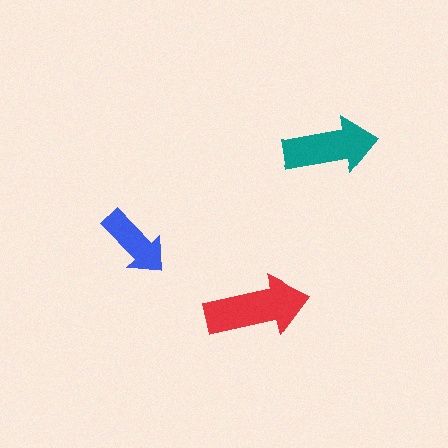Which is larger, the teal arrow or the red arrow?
The red one.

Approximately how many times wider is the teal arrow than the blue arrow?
About 1.5 times wider.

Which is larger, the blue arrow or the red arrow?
The red one.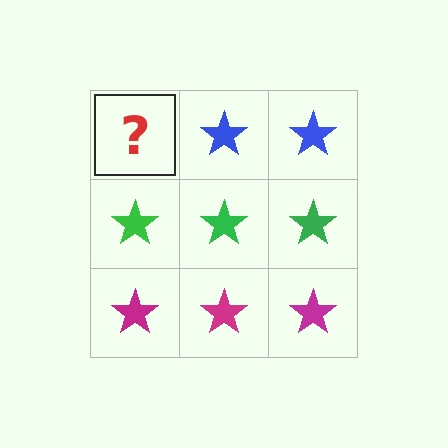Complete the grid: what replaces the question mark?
The question mark should be replaced with a blue star.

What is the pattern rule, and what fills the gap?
The rule is that each row has a consistent color. The gap should be filled with a blue star.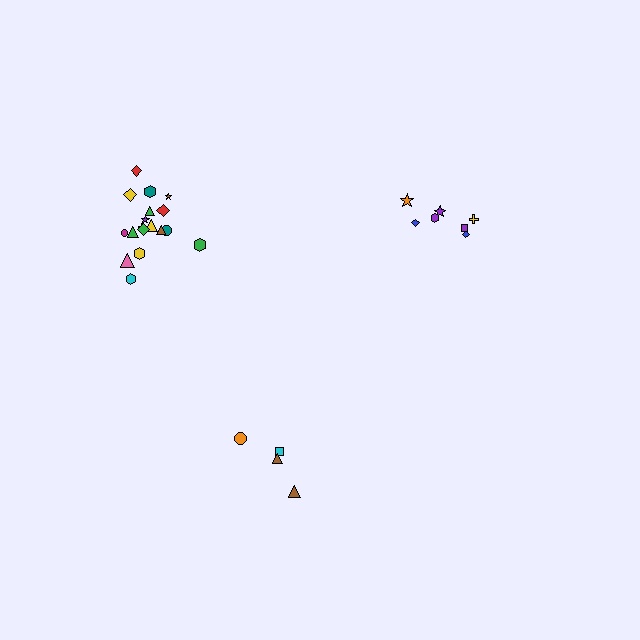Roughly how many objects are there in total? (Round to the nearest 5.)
Roughly 30 objects in total.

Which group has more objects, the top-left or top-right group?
The top-left group.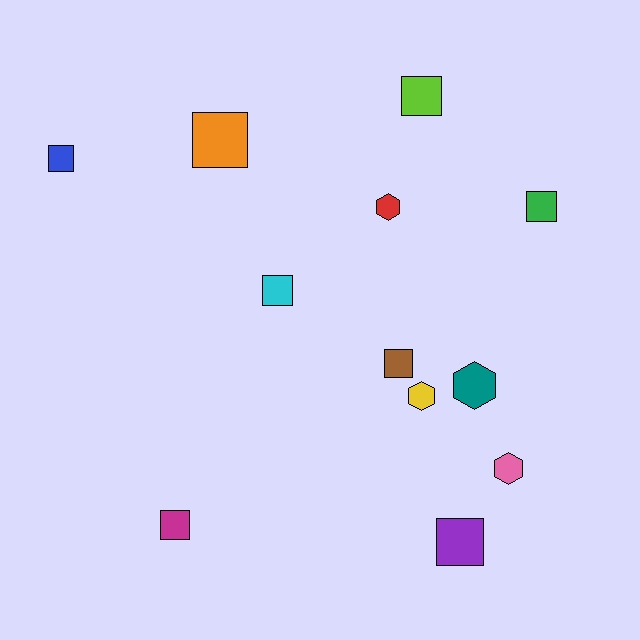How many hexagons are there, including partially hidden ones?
There are 4 hexagons.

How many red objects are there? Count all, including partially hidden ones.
There is 1 red object.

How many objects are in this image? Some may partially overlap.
There are 12 objects.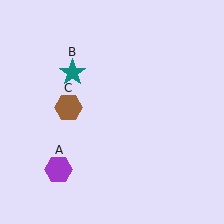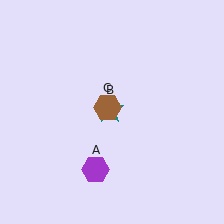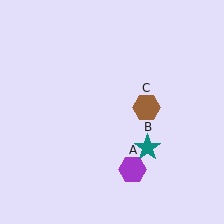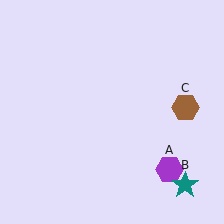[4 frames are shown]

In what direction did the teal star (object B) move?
The teal star (object B) moved down and to the right.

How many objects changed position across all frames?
3 objects changed position: purple hexagon (object A), teal star (object B), brown hexagon (object C).